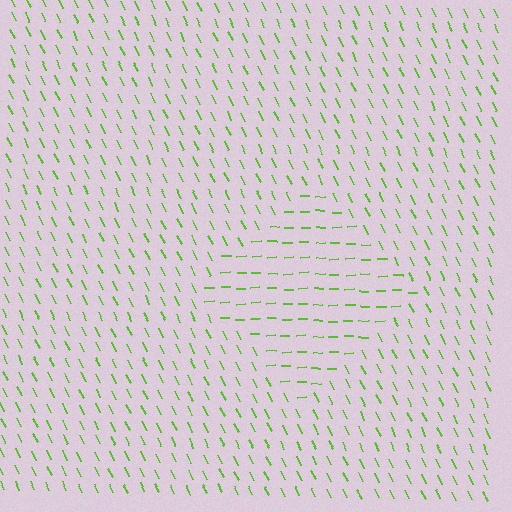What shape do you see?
I see a diamond.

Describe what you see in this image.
The image is filled with small lime line segments. A diamond region in the image has lines oriented differently from the surrounding lines, creating a visible texture boundary.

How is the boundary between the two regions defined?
The boundary is defined purely by a change in line orientation (approximately 65 degrees difference). All lines are the same color and thickness.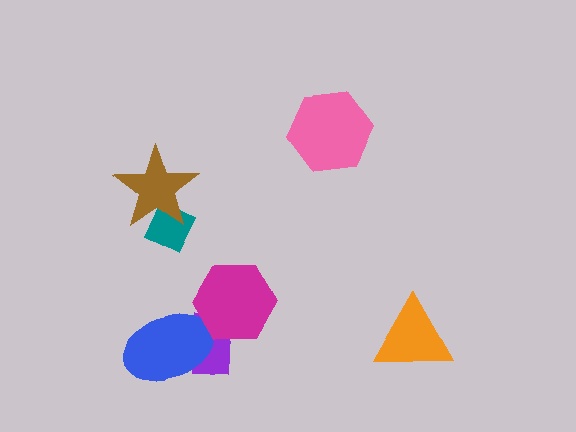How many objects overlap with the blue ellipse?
1 object overlaps with the blue ellipse.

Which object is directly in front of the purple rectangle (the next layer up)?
The blue ellipse is directly in front of the purple rectangle.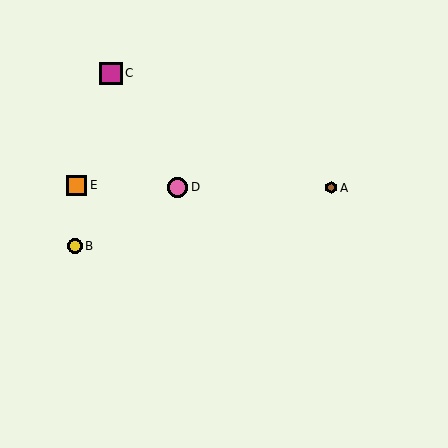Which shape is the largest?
The magenta square (labeled C) is the largest.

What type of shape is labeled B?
Shape B is a yellow circle.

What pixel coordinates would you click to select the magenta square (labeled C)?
Click at (111, 73) to select the magenta square C.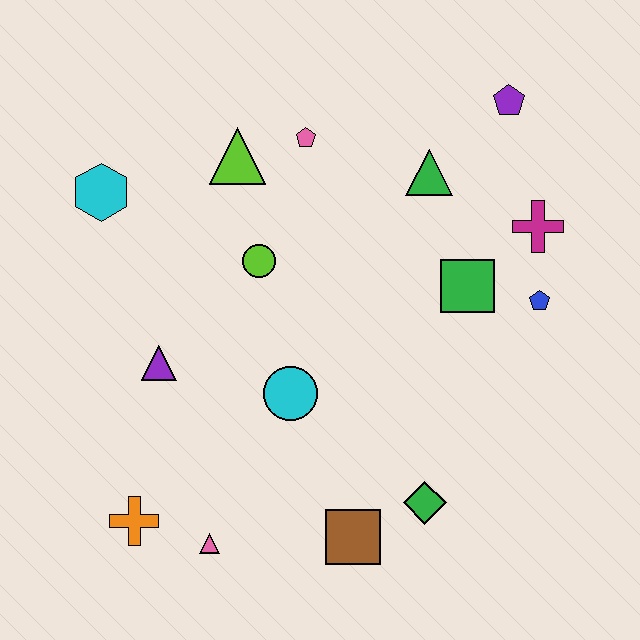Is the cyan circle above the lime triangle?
No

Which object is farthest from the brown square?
The purple pentagon is farthest from the brown square.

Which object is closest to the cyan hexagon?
The lime triangle is closest to the cyan hexagon.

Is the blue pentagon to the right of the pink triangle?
Yes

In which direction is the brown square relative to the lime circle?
The brown square is below the lime circle.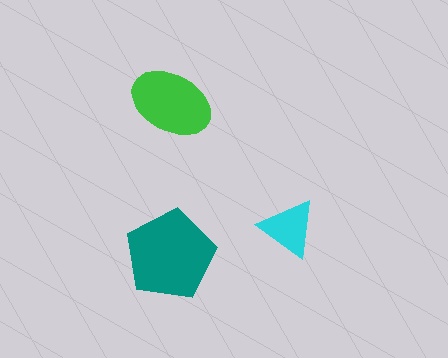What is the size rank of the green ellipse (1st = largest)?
2nd.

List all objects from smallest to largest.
The cyan triangle, the green ellipse, the teal pentagon.